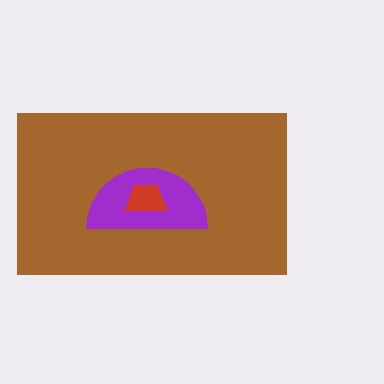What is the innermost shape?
The red trapezoid.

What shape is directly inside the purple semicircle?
The red trapezoid.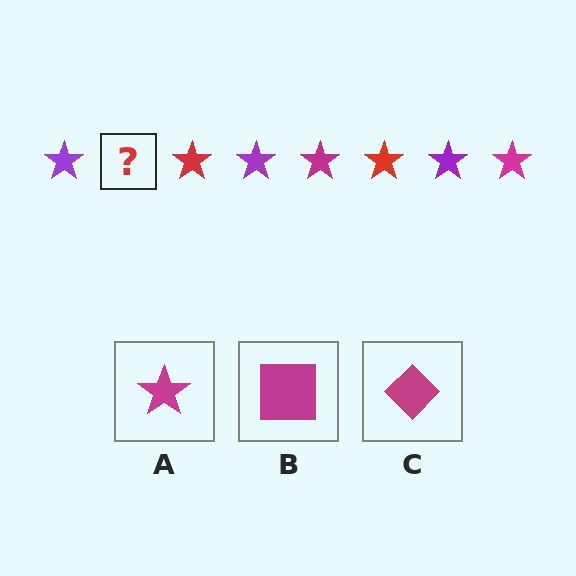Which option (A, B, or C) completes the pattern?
A.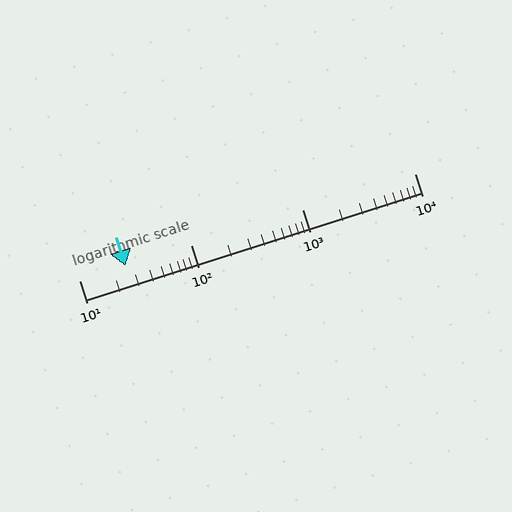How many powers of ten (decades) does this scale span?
The scale spans 3 decades, from 10 to 10000.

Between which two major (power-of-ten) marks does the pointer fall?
The pointer is between 10 and 100.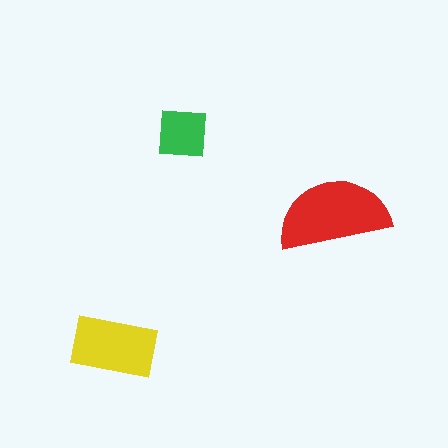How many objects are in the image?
There are 3 objects in the image.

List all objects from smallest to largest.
The green square, the yellow rectangle, the red semicircle.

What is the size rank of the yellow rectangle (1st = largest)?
2nd.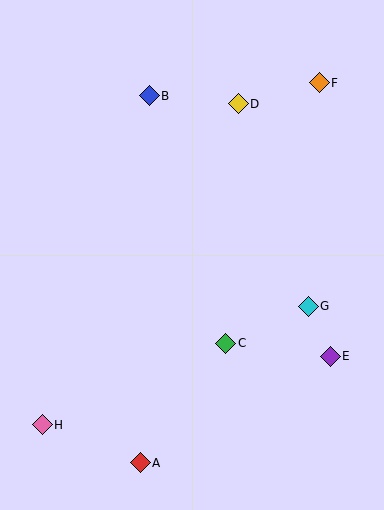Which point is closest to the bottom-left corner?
Point H is closest to the bottom-left corner.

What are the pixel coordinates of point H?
Point H is at (42, 425).